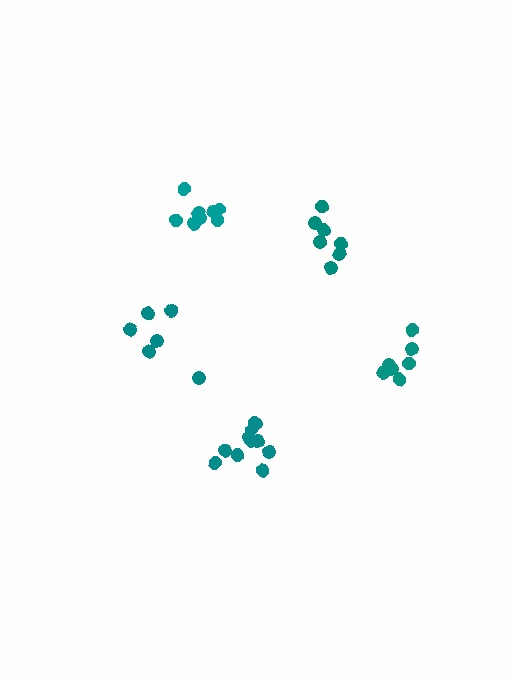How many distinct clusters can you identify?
There are 5 distinct clusters.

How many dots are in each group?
Group 1: 7 dots, Group 2: 11 dots, Group 3: 9 dots, Group 4: 7 dots, Group 5: 6 dots (40 total).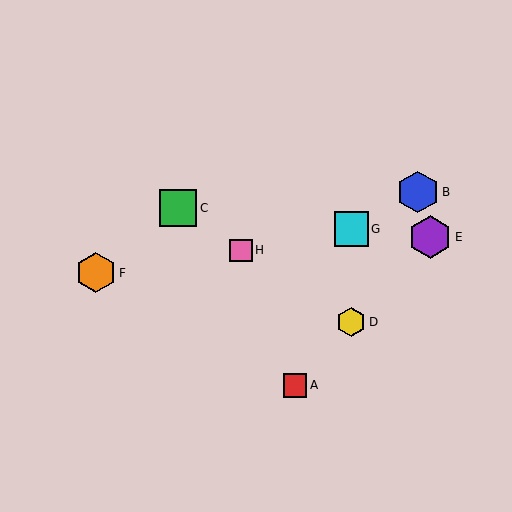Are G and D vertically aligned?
Yes, both are at x≈351.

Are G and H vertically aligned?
No, G is at x≈351 and H is at x≈241.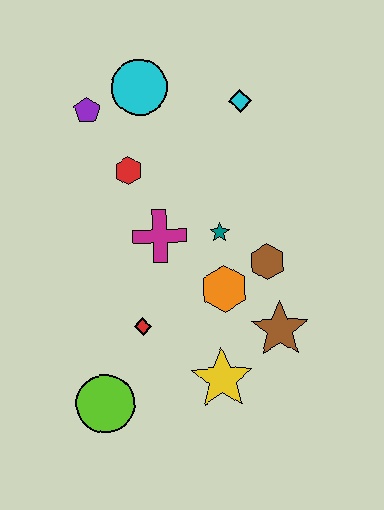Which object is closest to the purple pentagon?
The cyan circle is closest to the purple pentagon.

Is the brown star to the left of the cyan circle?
No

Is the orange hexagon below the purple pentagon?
Yes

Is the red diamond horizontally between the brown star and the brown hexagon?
No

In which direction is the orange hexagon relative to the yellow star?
The orange hexagon is above the yellow star.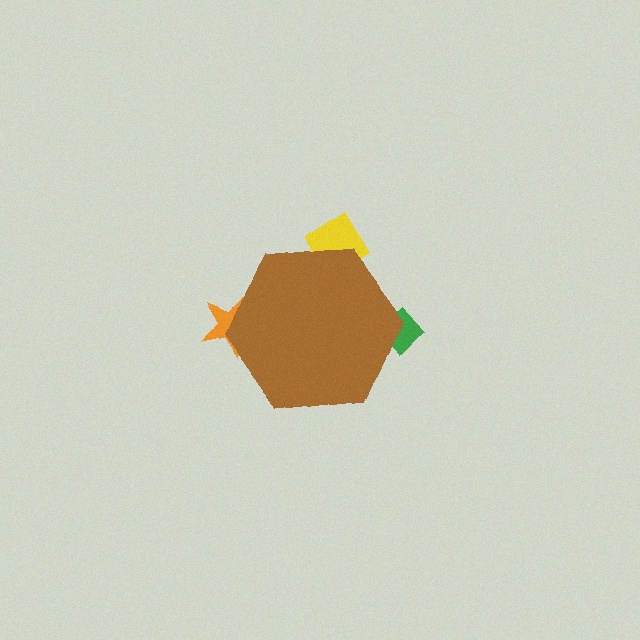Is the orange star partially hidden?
Yes, the orange star is partially hidden behind the brown hexagon.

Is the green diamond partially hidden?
Yes, the green diamond is partially hidden behind the brown hexagon.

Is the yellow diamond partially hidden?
Yes, the yellow diamond is partially hidden behind the brown hexagon.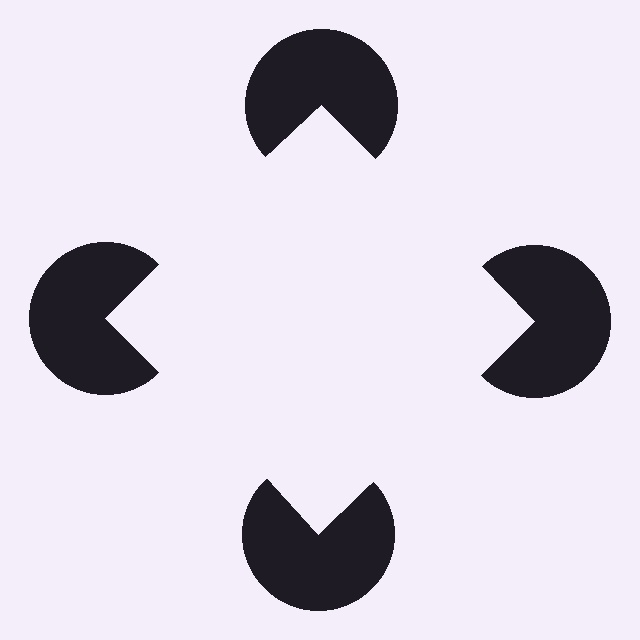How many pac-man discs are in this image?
There are 4 — one at each vertex of the illusory square.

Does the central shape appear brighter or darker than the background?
It typically appears slightly brighter than the background, even though no actual brightness change is drawn.